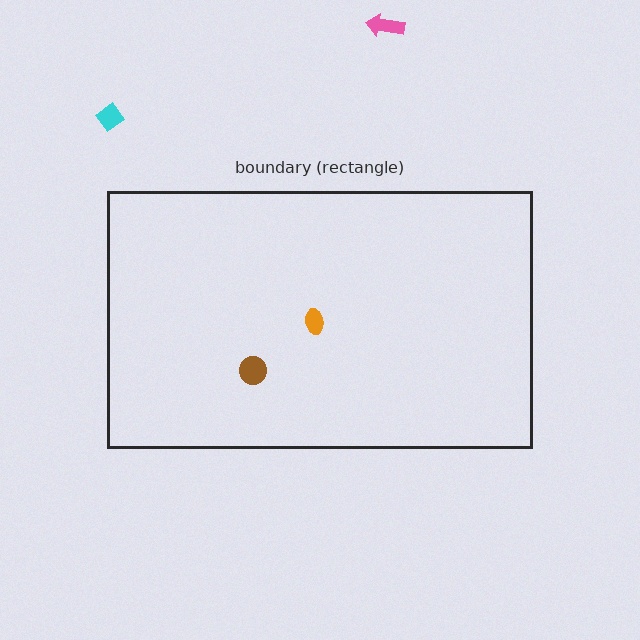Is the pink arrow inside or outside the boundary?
Outside.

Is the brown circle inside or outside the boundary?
Inside.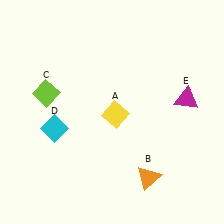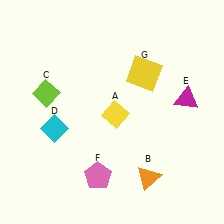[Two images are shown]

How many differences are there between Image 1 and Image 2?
There are 2 differences between the two images.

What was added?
A pink pentagon (F), a yellow square (G) were added in Image 2.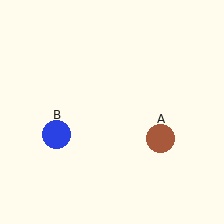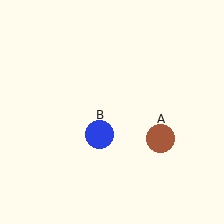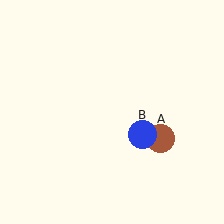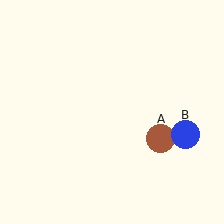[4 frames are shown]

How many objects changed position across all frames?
1 object changed position: blue circle (object B).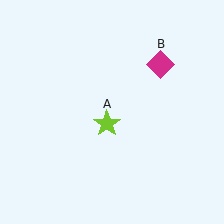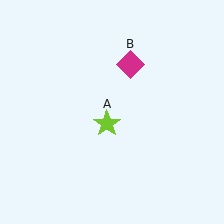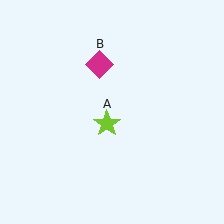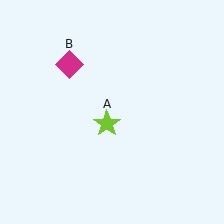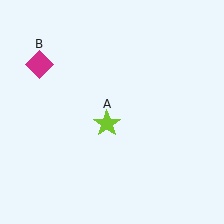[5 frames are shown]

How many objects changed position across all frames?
1 object changed position: magenta diamond (object B).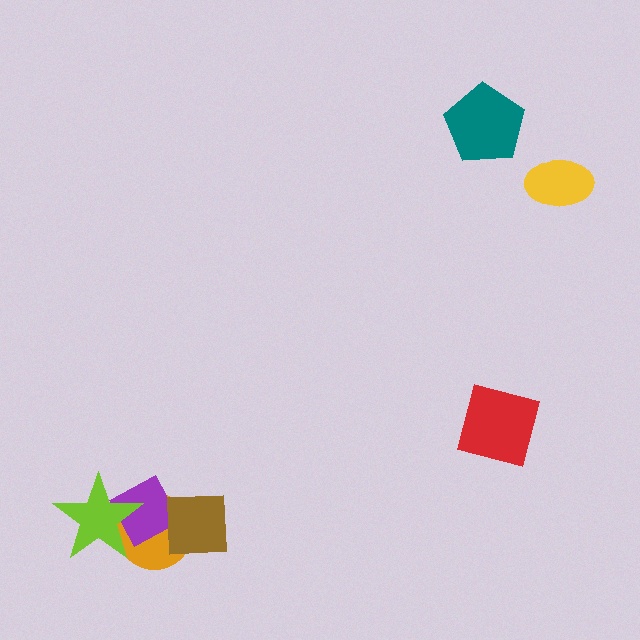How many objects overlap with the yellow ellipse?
0 objects overlap with the yellow ellipse.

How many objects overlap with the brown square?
1 object overlaps with the brown square.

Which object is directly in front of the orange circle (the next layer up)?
The purple square is directly in front of the orange circle.